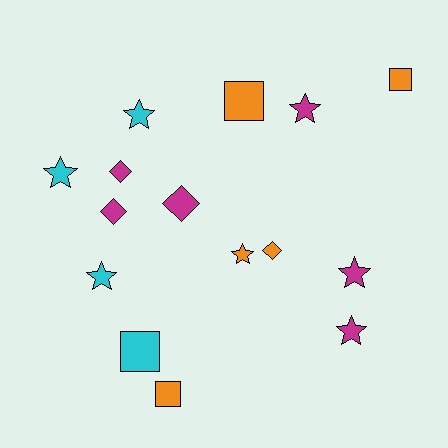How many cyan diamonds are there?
There are no cyan diamonds.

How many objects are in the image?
There are 15 objects.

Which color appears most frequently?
Magenta, with 6 objects.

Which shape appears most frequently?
Star, with 7 objects.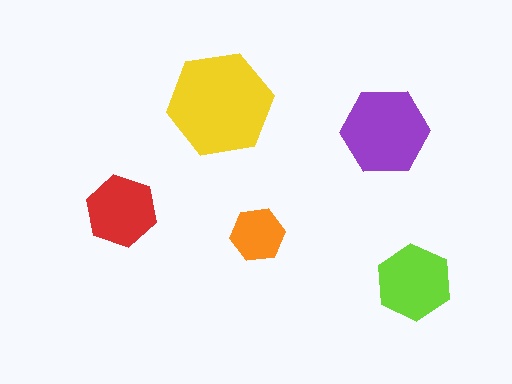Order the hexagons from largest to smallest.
the yellow one, the purple one, the lime one, the red one, the orange one.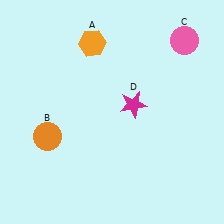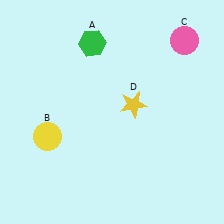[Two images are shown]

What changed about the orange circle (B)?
In Image 1, B is orange. In Image 2, it changed to yellow.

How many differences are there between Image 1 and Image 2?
There are 3 differences between the two images.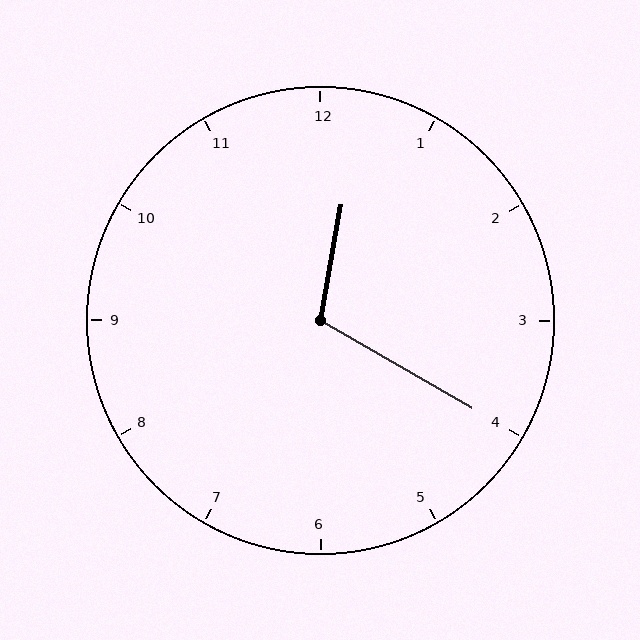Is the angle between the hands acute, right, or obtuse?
It is obtuse.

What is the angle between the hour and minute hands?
Approximately 110 degrees.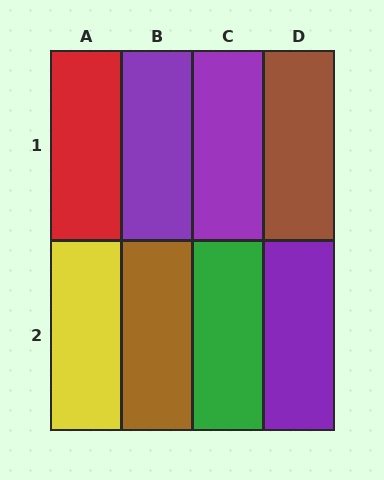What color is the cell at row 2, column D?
Purple.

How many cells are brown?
2 cells are brown.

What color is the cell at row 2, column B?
Brown.